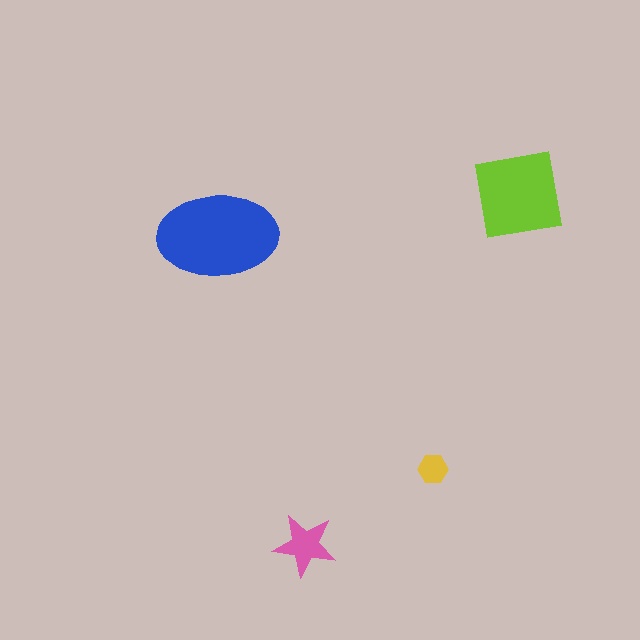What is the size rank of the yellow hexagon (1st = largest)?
4th.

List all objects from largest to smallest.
The blue ellipse, the lime square, the pink star, the yellow hexagon.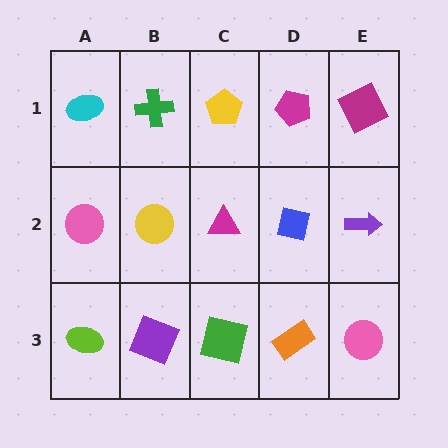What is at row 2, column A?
A pink circle.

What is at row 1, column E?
A magenta square.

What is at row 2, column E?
A purple arrow.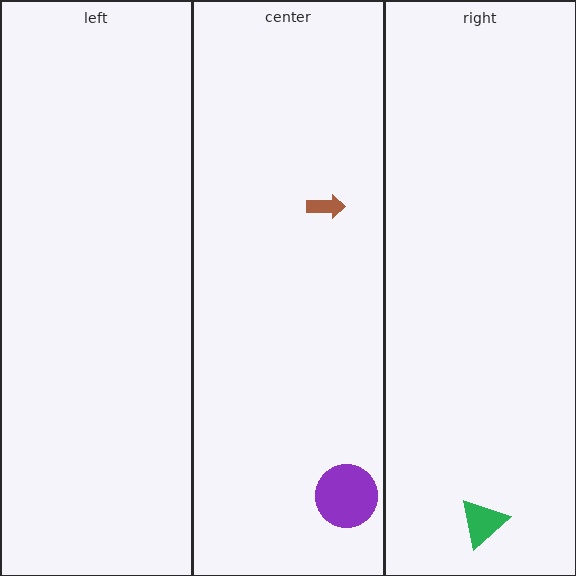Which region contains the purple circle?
The center region.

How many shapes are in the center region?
2.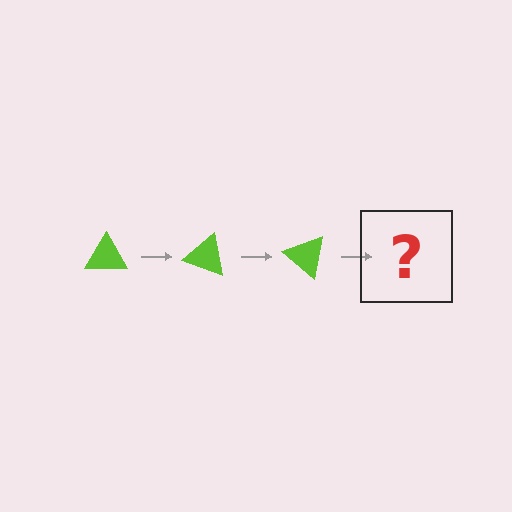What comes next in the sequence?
The next element should be a lime triangle rotated 60 degrees.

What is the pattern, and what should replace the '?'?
The pattern is that the triangle rotates 20 degrees each step. The '?' should be a lime triangle rotated 60 degrees.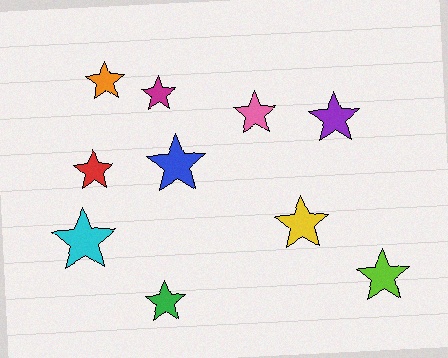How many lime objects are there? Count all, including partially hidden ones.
There is 1 lime object.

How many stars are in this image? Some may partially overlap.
There are 10 stars.